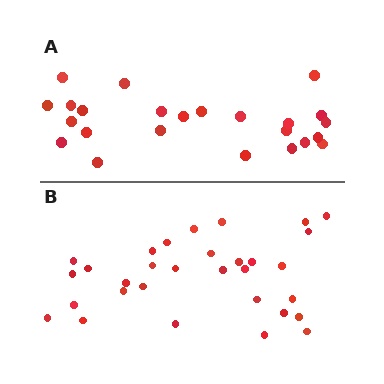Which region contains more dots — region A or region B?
Region B (the bottom region) has more dots.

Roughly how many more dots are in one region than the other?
Region B has roughly 8 or so more dots than region A.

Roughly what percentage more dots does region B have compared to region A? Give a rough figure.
About 30% more.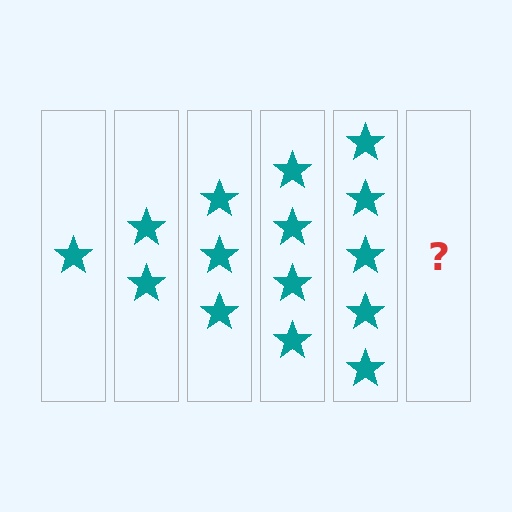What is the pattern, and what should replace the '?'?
The pattern is that each step adds one more star. The '?' should be 6 stars.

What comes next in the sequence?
The next element should be 6 stars.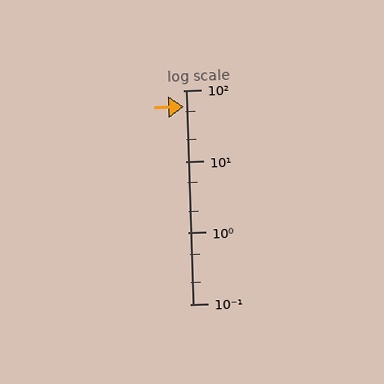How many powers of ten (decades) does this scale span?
The scale spans 3 decades, from 0.1 to 100.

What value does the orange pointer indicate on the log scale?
The pointer indicates approximately 58.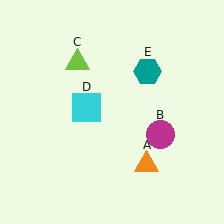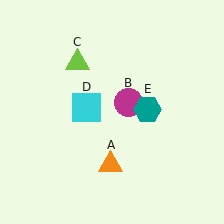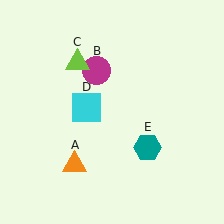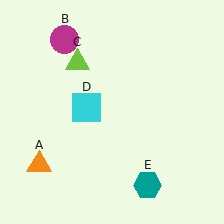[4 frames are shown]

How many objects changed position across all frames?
3 objects changed position: orange triangle (object A), magenta circle (object B), teal hexagon (object E).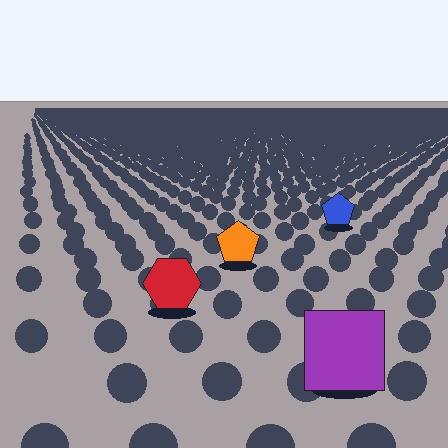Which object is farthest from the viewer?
The blue pentagon is farthest from the viewer. It appears smaller and the ground texture around it is denser.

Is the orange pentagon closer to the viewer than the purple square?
No. The purple square is closer — you can tell from the texture gradient: the ground texture is coarser near it.